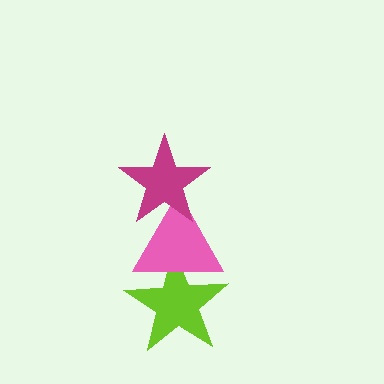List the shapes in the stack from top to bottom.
From top to bottom: the magenta star, the pink triangle, the lime star.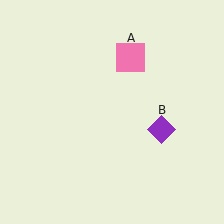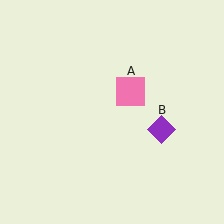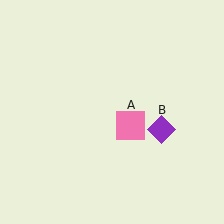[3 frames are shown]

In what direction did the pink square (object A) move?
The pink square (object A) moved down.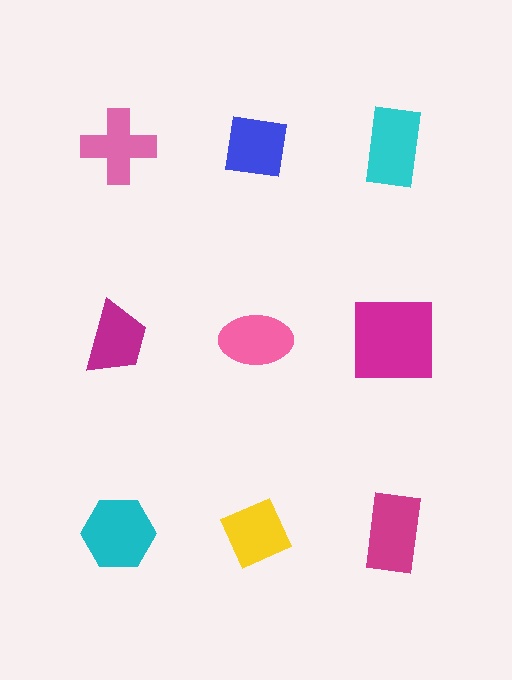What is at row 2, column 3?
A magenta square.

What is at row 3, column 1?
A cyan hexagon.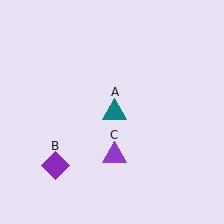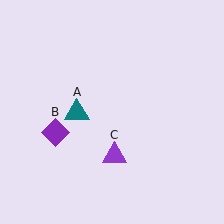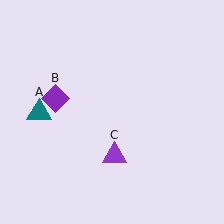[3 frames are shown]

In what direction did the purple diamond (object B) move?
The purple diamond (object B) moved up.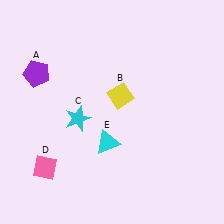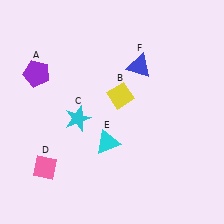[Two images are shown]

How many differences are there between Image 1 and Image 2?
There is 1 difference between the two images.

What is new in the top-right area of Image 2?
A blue triangle (F) was added in the top-right area of Image 2.